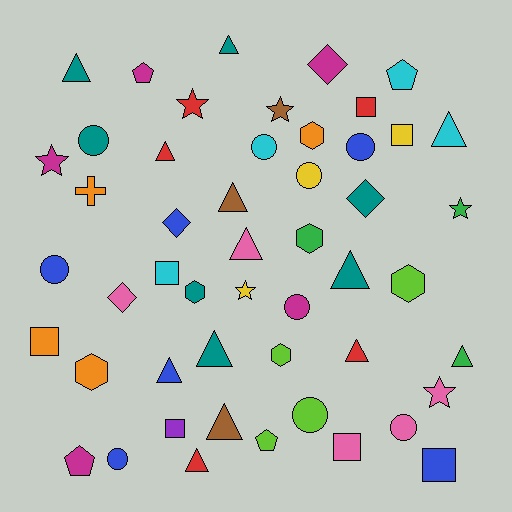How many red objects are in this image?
There are 5 red objects.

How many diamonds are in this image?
There are 4 diamonds.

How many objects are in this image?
There are 50 objects.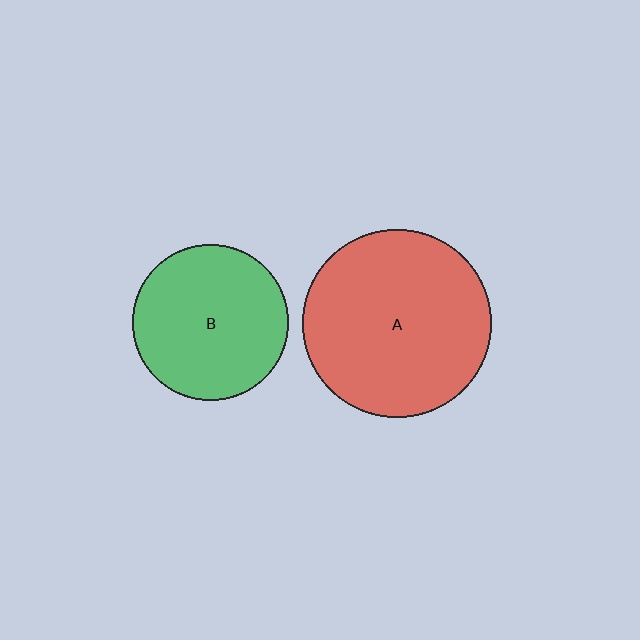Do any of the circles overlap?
No, none of the circles overlap.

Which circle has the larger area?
Circle A (red).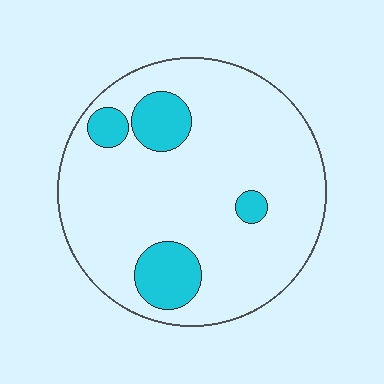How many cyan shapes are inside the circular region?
4.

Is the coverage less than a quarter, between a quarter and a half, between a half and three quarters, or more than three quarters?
Less than a quarter.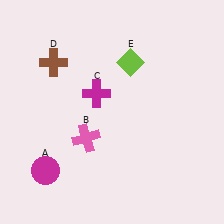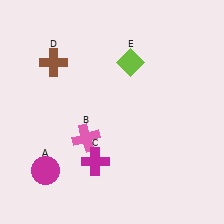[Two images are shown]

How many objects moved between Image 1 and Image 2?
1 object moved between the two images.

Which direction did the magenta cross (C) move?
The magenta cross (C) moved down.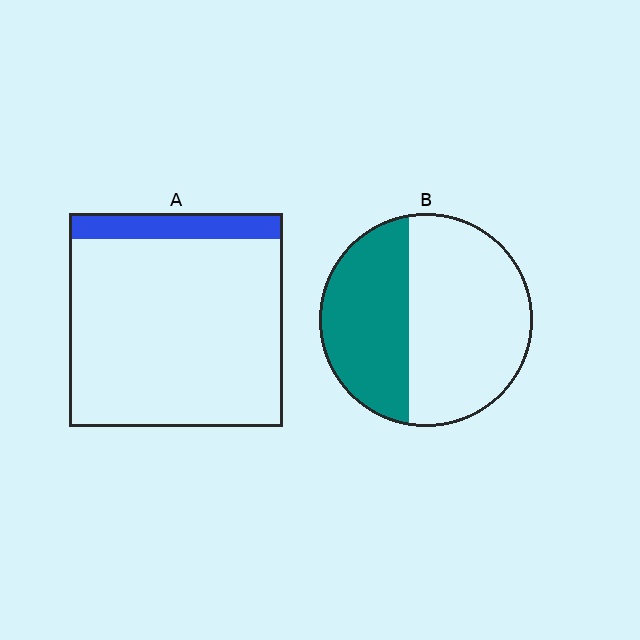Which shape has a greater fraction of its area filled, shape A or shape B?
Shape B.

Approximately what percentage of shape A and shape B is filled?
A is approximately 10% and B is approximately 40%.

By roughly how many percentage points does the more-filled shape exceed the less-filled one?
By roughly 30 percentage points (B over A).